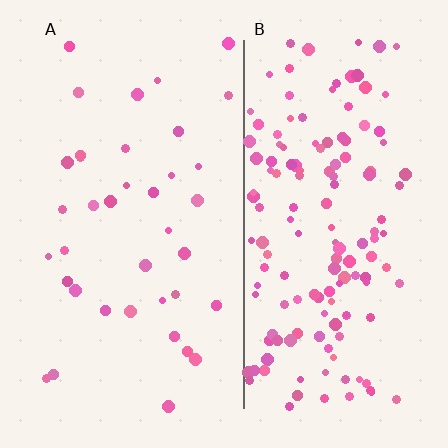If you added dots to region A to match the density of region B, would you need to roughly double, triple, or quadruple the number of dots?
Approximately quadruple.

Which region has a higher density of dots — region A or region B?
B (the right).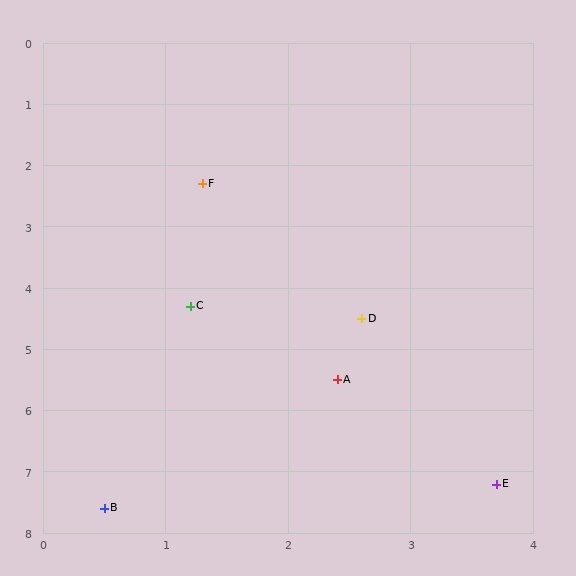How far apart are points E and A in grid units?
Points E and A are about 2.1 grid units apart.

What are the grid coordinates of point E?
Point E is at approximately (3.7, 7.2).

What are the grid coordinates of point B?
Point B is at approximately (0.5, 7.6).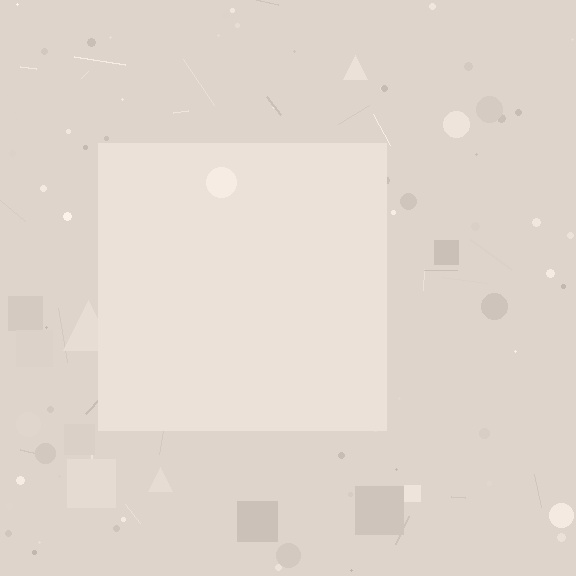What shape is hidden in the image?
A square is hidden in the image.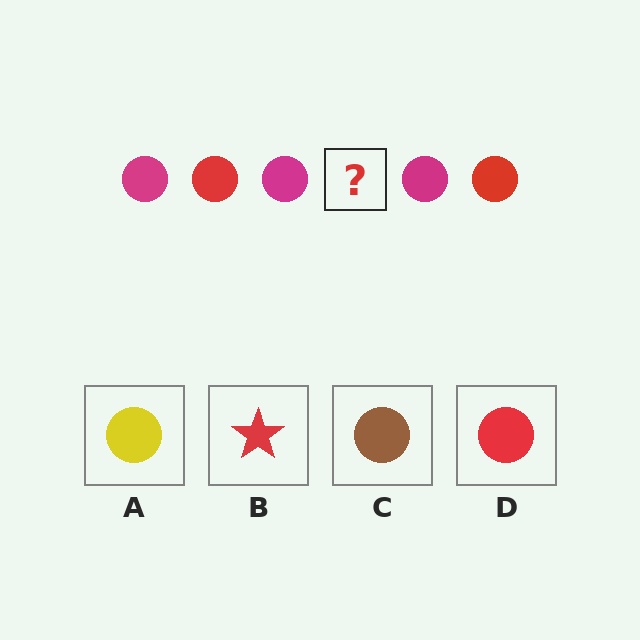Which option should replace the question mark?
Option D.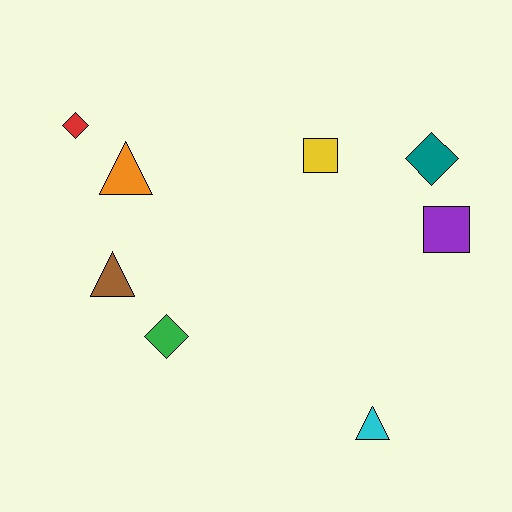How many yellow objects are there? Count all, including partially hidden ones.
There is 1 yellow object.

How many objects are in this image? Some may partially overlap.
There are 8 objects.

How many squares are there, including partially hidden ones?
There are 2 squares.